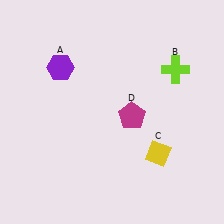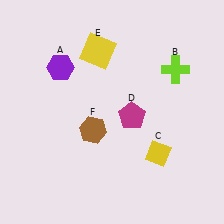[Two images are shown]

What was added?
A yellow square (E), a brown hexagon (F) were added in Image 2.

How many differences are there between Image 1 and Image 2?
There are 2 differences between the two images.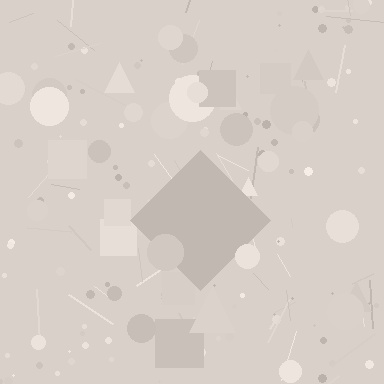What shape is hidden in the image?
A diamond is hidden in the image.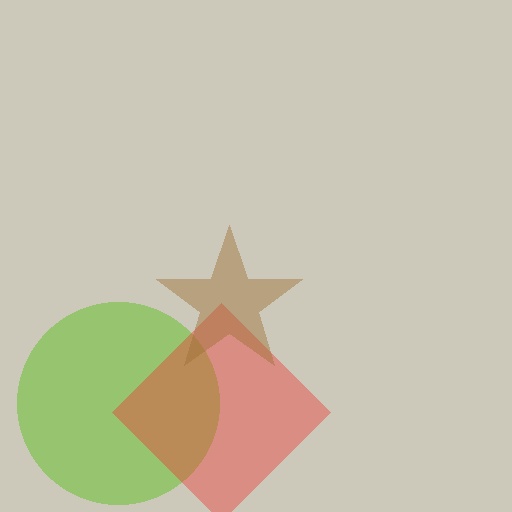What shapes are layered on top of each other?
The layered shapes are: a lime circle, a red diamond, a brown star.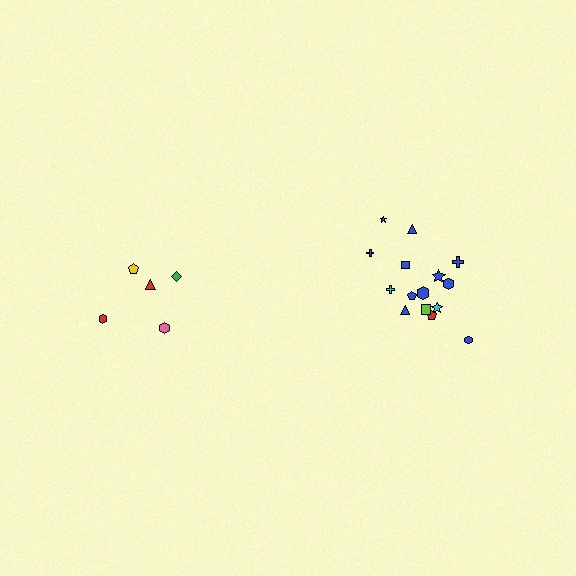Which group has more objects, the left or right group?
The right group.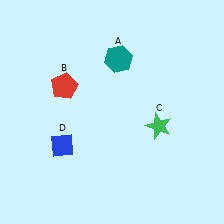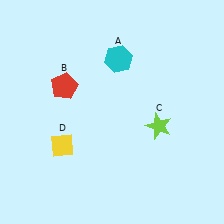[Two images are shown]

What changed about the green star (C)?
In Image 1, C is green. In Image 2, it changed to lime.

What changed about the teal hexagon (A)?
In Image 1, A is teal. In Image 2, it changed to cyan.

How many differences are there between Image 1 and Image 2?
There are 3 differences between the two images.